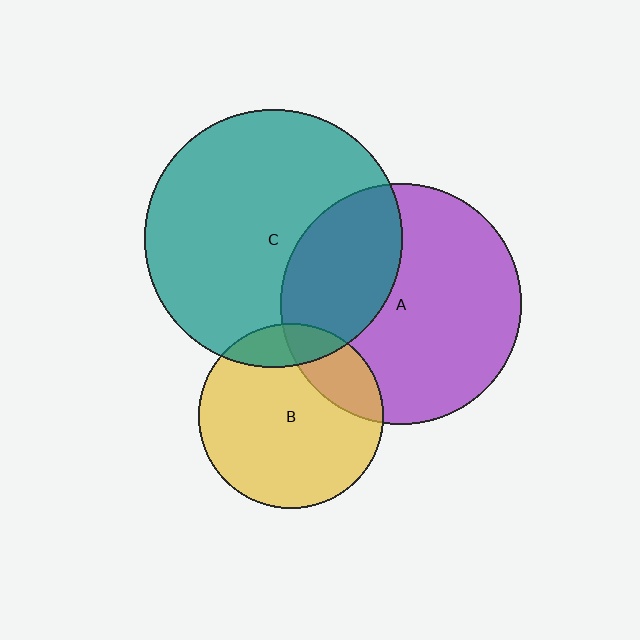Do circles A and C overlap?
Yes.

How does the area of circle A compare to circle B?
Approximately 1.7 times.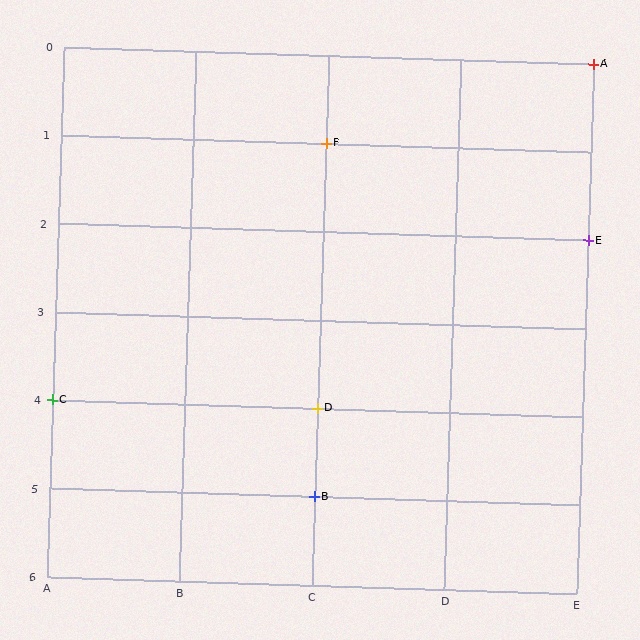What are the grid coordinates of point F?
Point F is at grid coordinates (C, 1).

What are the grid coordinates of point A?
Point A is at grid coordinates (E, 0).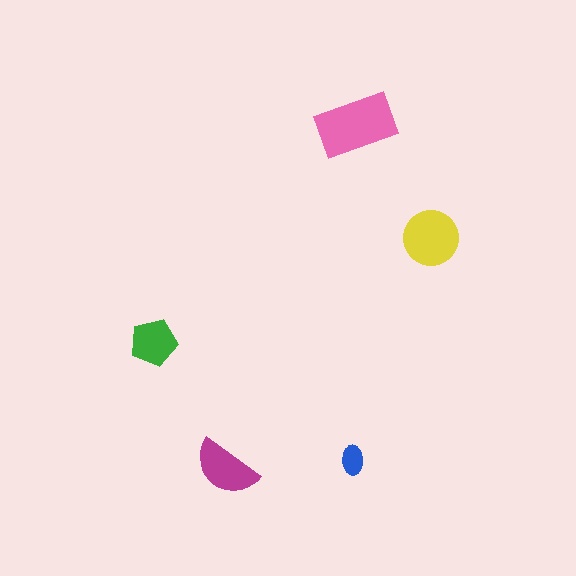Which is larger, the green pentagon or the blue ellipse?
The green pentagon.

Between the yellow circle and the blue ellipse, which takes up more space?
The yellow circle.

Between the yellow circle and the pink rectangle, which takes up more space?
The pink rectangle.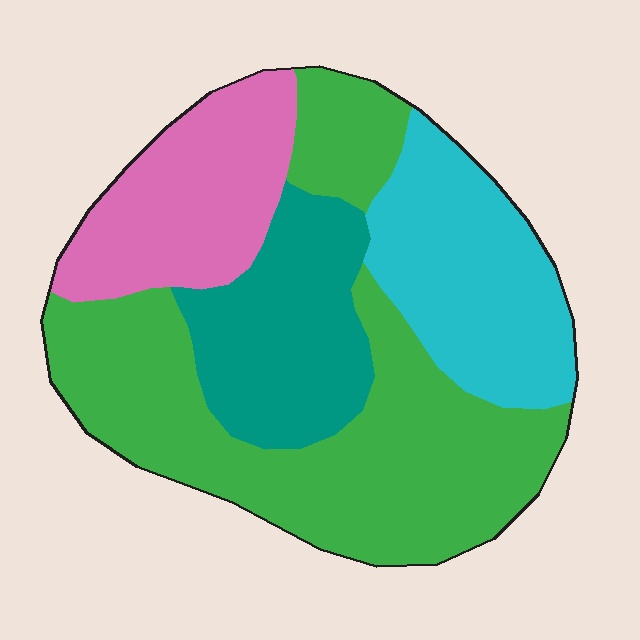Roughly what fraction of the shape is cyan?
Cyan covers 20% of the shape.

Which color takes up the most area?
Green, at roughly 45%.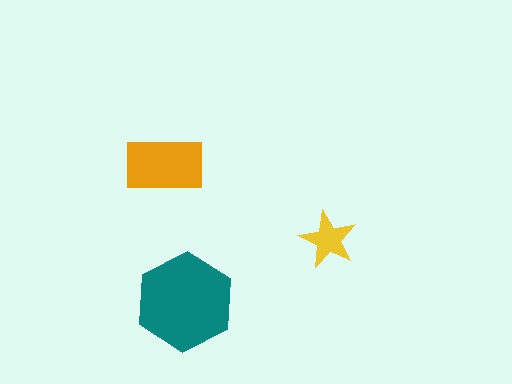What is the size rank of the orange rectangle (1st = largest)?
2nd.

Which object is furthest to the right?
The yellow star is rightmost.